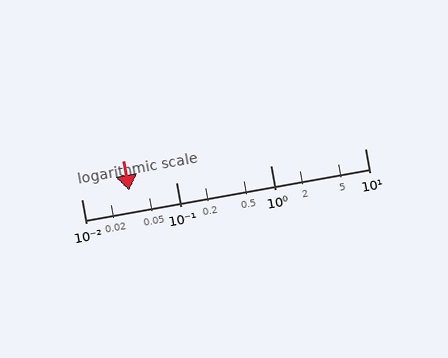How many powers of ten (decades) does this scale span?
The scale spans 3 decades, from 0.01 to 10.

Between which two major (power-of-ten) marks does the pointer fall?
The pointer is between 0.01 and 0.1.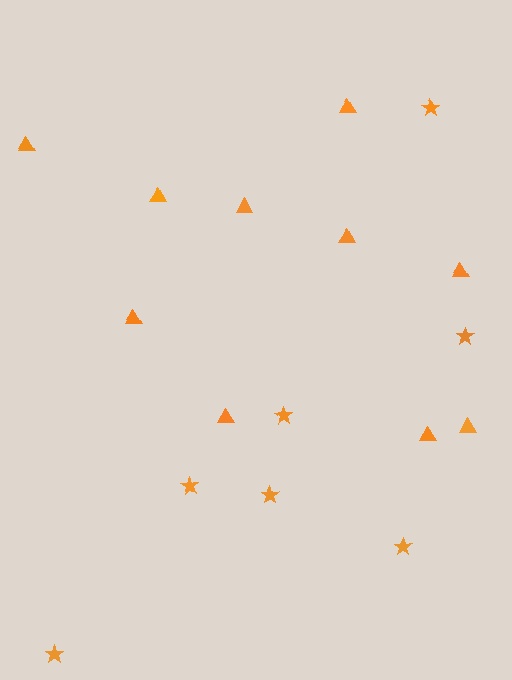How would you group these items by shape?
There are 2 groups: one group of stars (7) and one group of triangles (10).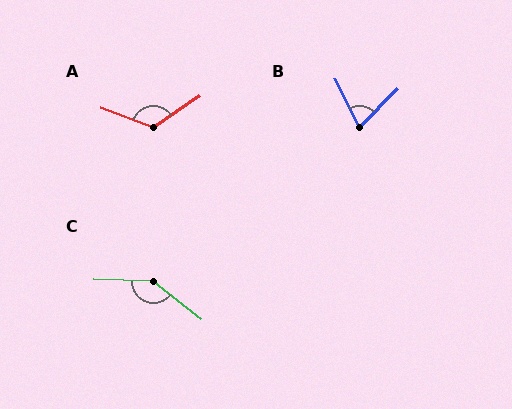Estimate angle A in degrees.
Approximately 125 degrees.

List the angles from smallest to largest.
B (71°), A (125°), C (144°).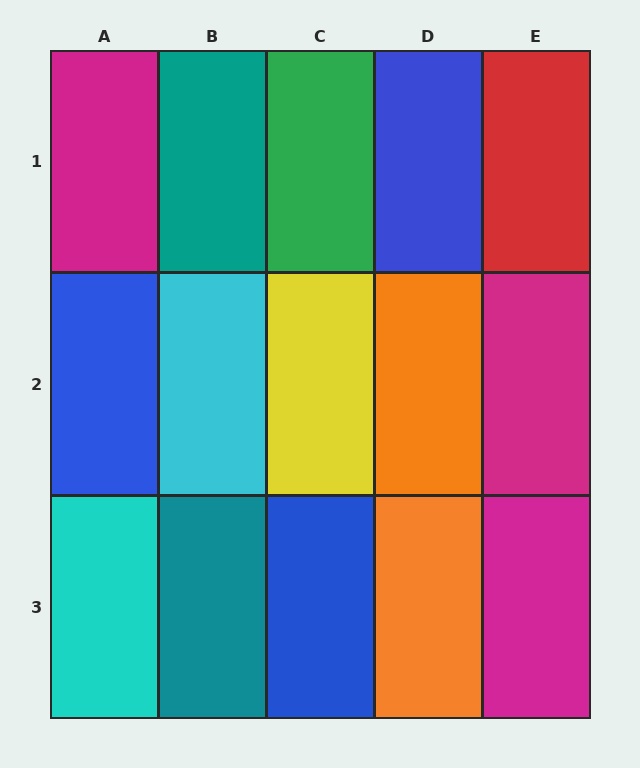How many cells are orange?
2 cells are orange.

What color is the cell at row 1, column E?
Red.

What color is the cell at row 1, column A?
Magenta.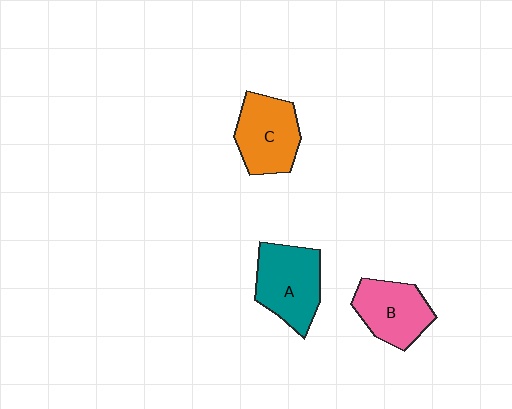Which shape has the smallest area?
Shape B (pink).